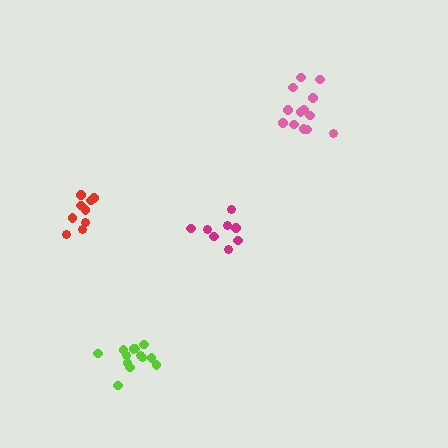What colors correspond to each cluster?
The clusters are colored: lime, pink, magenta, red.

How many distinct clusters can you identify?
There are 4 distinct clusters.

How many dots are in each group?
Group 1: 13 dots, Group 2: 13 dots, Group 3: 8 dots, Group 4: 9 dots (43 total).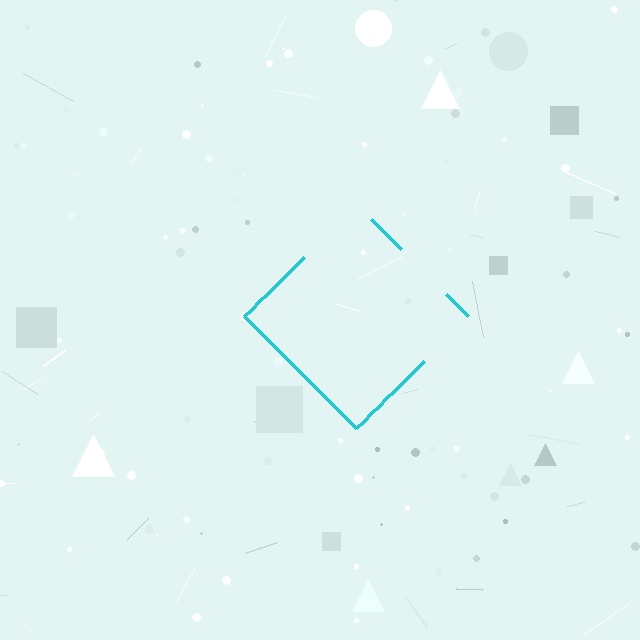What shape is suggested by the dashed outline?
The dashed outline suggests a diamond.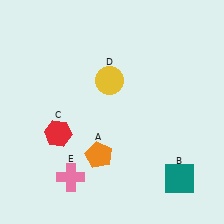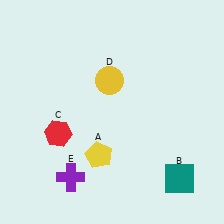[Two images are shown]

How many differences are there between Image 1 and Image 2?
There are 2 differences between the two images.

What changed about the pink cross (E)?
In Image 1, E is pink. In Image 2, it changed to purple.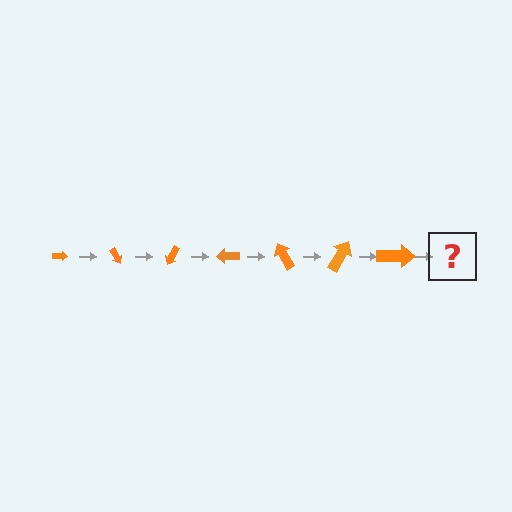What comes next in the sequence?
The next element should be an arrow, larger than the previous one and rotated 420 degrees from the start.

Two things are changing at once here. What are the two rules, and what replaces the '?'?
The two rules are that the arrow grows larger each step and it rotates 60 degrees each step. The '?' should be an arrow, larger than the previous one and rotated 420 degrees from the start.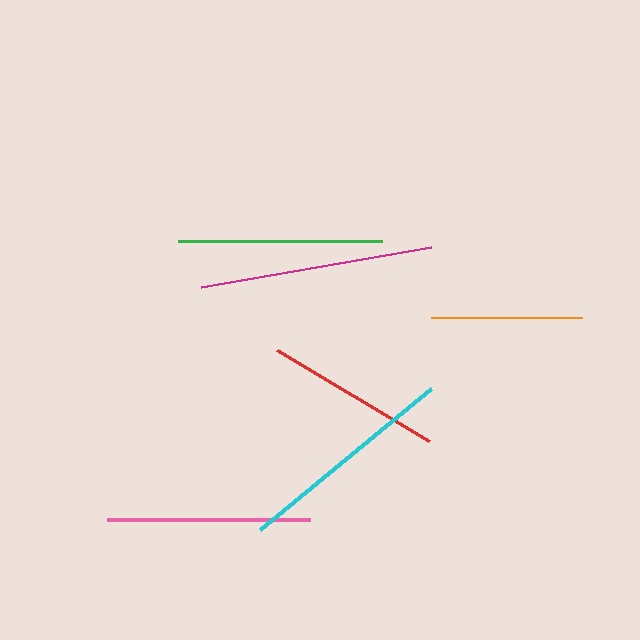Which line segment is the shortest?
The orange line is the shortest at approximately 151 pixels.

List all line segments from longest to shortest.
From longest to shortest: magenta, cyan, green, pink, red, orange.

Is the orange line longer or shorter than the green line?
The green line is longer than the orange line.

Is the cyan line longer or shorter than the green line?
The cyan line is longer than the green line.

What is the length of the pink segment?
The pink segment is approximately 202 pixels long.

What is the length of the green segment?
The green segment is approximately 204 pixels long.